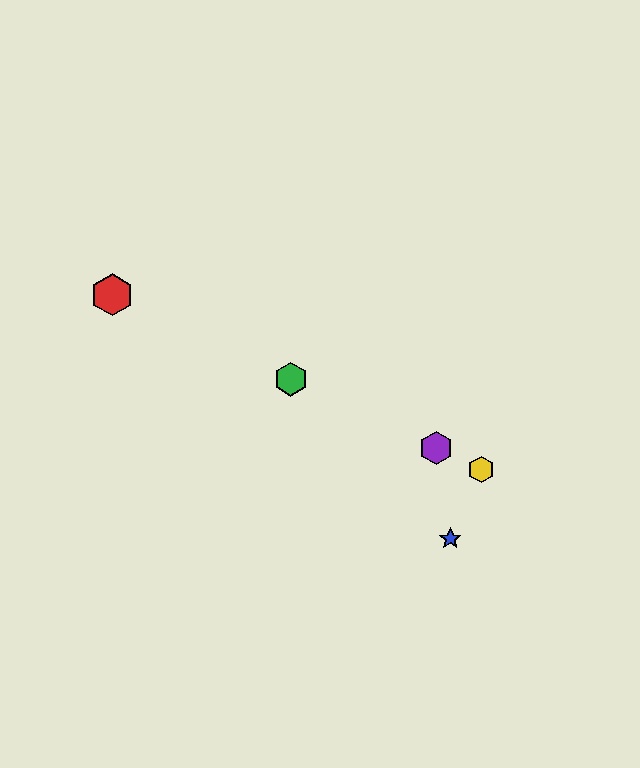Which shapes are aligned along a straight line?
The red hexagon, the green hexagon, the yellow hexagon, the purple hexagon are aligned along a straight line.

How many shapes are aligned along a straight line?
4 shapes (the red hexagon, the green hexagon, the yellow hexagon, the purple hexagon) are aligned along a straight line.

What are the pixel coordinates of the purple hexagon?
The purple hexagon is at (436, 448).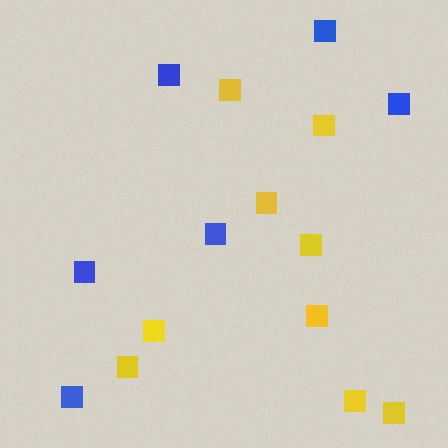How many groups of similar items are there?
There are 2 groups: one group of blue squares (6) and one group of yellow squares (9).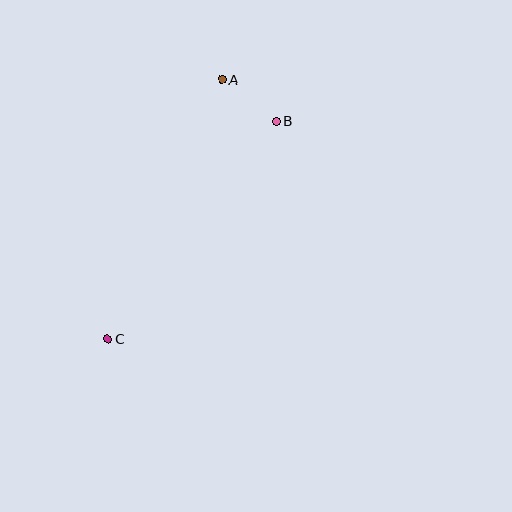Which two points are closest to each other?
Points A and B are closest to each other.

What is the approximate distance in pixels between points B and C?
The distance between B and C is approximately 276 pixels.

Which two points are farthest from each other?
Points A and C are farthest from each other.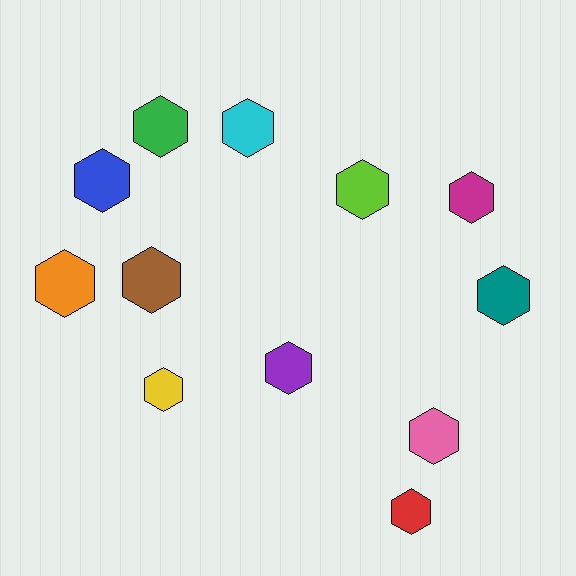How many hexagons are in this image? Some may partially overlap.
There are 12 hexagons.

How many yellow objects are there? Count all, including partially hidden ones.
There is 1 yellow object.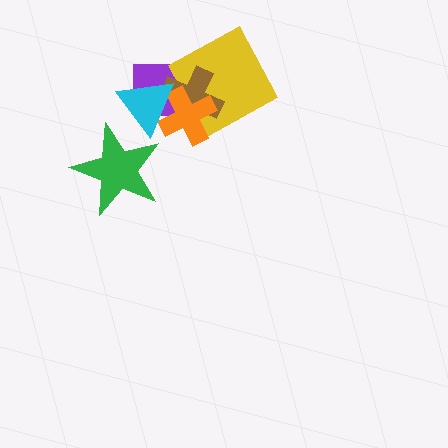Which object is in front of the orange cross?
The cyan triangle is in front of the orange cross.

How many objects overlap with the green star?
1 object overlaps with the green star.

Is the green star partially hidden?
No, no other shape covers it.